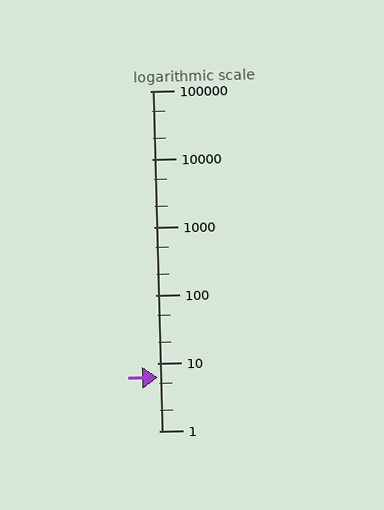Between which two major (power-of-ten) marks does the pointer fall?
The pointer is between 1 and 10.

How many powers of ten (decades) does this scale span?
The scale spans 5 decades, from 1 to 100000.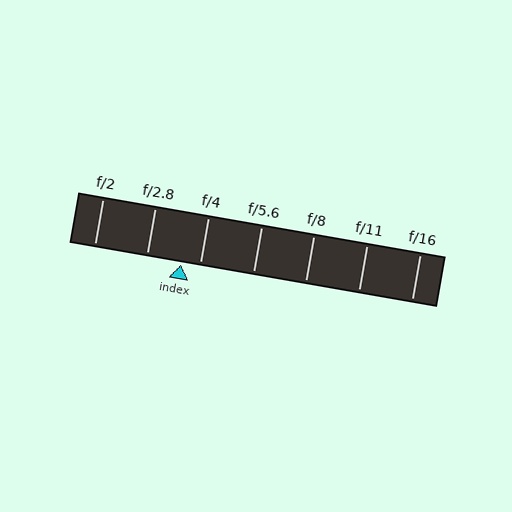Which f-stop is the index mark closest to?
The index mark is closest to f/4.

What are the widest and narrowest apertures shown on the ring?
The widest aperture shown is f/2 and the narrowest is f/16.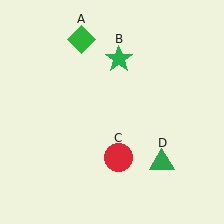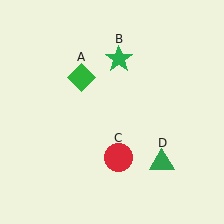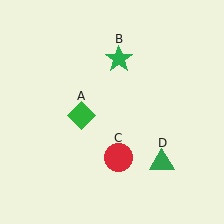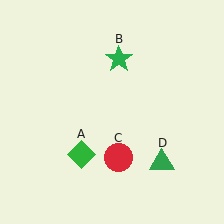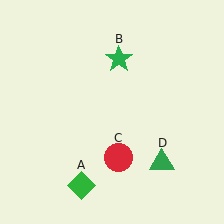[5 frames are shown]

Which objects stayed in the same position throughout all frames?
Green star (object B) and red circle (object C) and green triangle (object D) remained stationary.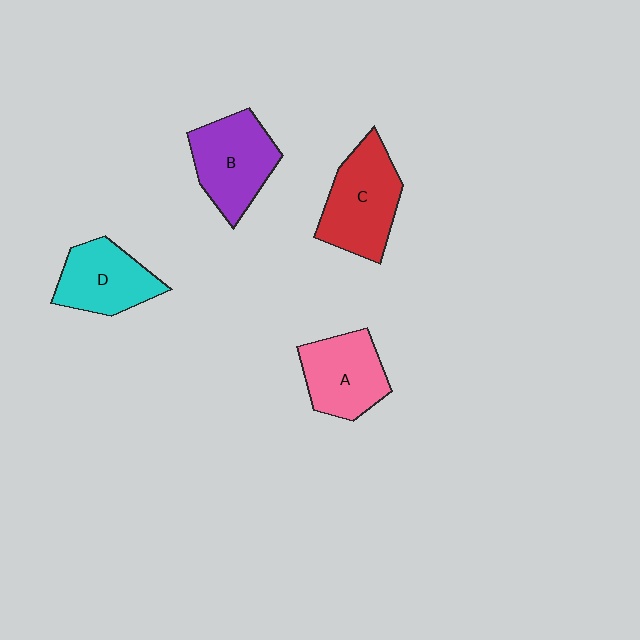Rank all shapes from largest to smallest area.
From largest to smallest: C (red), B (purple), A (pink), D (cyan).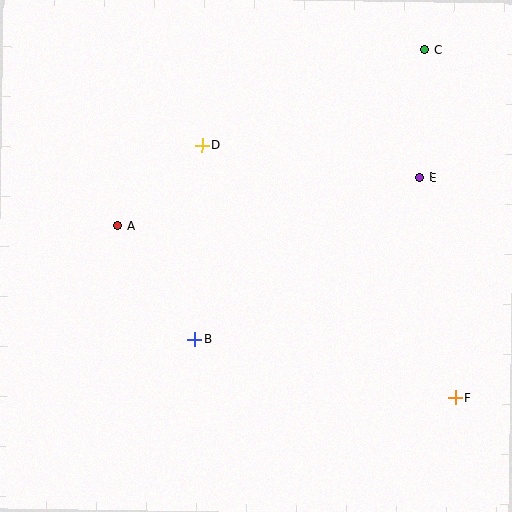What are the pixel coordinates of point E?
Point E is at (420, 177).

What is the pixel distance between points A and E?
The distance between A and E is 306 pixels.